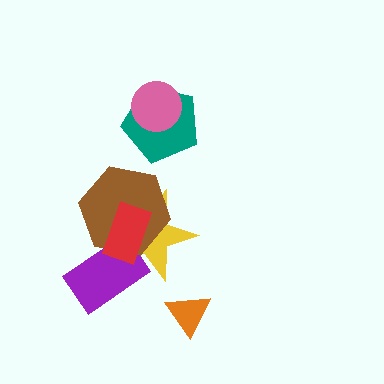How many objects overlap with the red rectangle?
3 objects overlap with the red rectangle.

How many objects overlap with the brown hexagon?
3 objects overlap with the brown hexagon.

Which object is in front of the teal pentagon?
The pink circle is in front of the teal pentagon.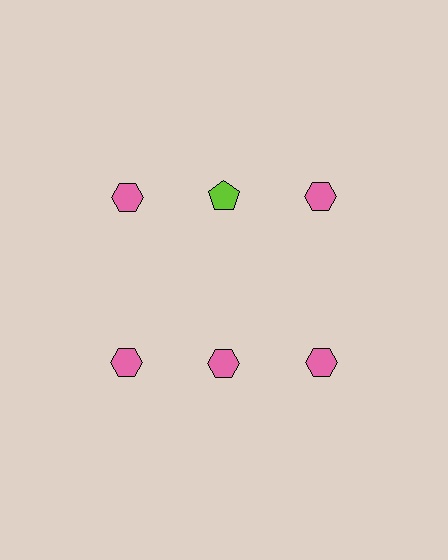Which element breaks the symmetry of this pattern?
The lime pentagon in the top row, second from left column breaks the symmetry. All other shapes are pink hexagons.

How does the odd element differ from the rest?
It differs in both color (lime instead of pink) and shape (pentagon instead of hexagon).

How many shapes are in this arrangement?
There are 6 shapes arranged in a grid pattern.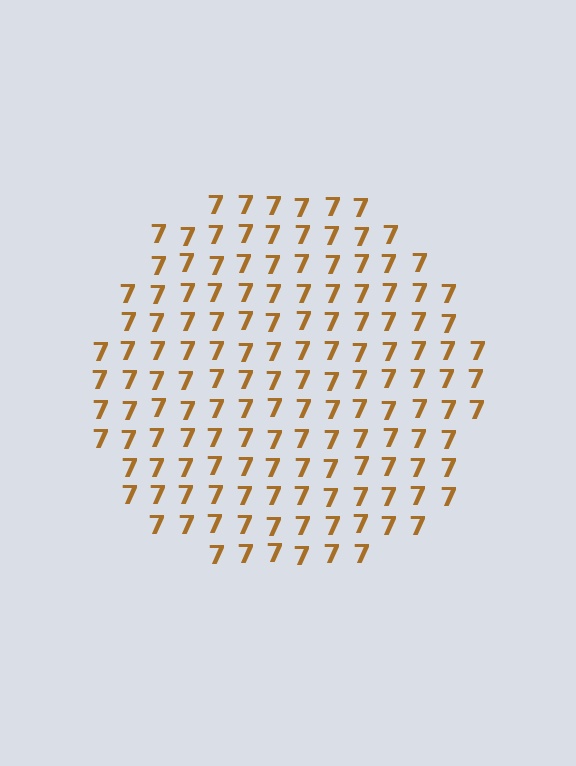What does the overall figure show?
The overall figure shows a circle.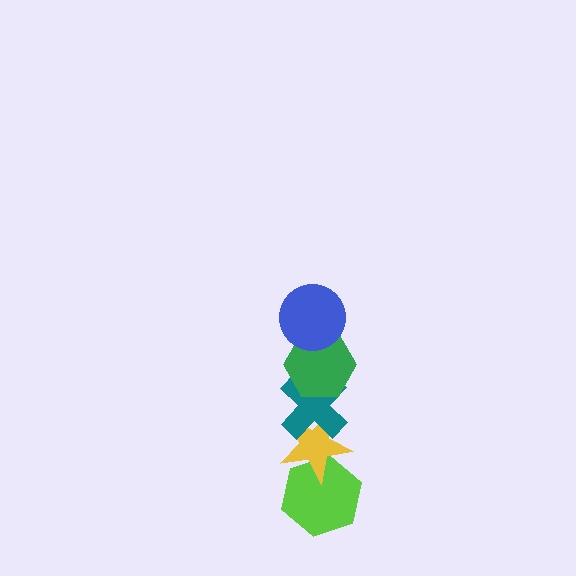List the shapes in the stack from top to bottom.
From top to bottom: the blue circle, the green hexagon, the teal cross, the yellow star, the lime hexagon.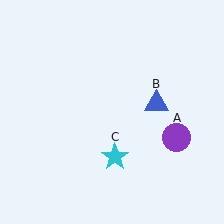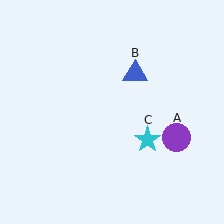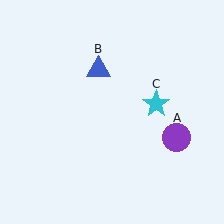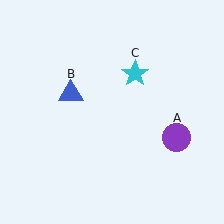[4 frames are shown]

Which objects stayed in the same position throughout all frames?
Purple circle (object A) remained stationary.